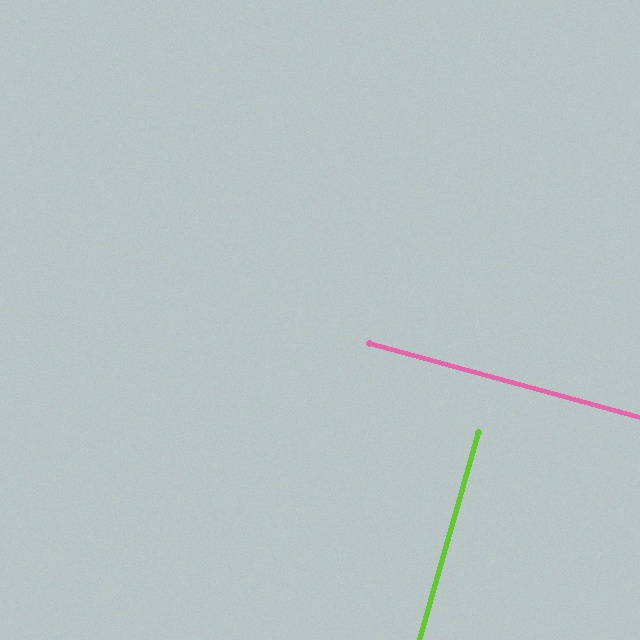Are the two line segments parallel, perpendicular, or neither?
Perpendicular — they meet at approximately 89°.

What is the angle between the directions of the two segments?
Approximately 89 degrees.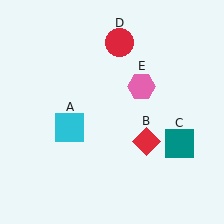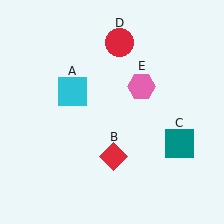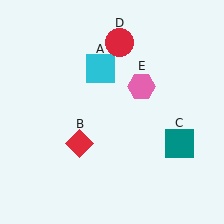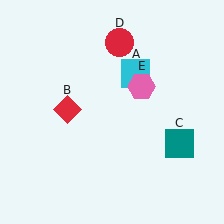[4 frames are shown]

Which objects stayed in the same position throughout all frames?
Teal square (object C) and red circle (object D) and pink hexagon (object E) remained stationary.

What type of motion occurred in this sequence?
The cyan square (object A), red diamond (object B) rotated clockwise around the center of the scene.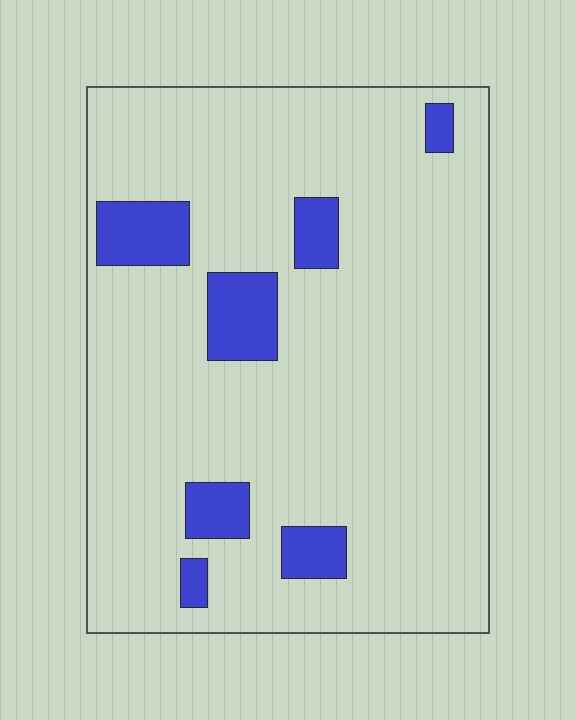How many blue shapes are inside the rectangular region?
7.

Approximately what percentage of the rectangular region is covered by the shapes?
Approximately 10%.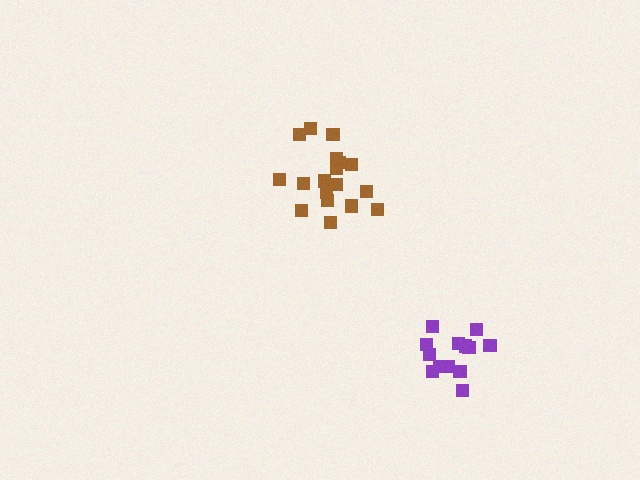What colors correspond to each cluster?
The clusters are colored: purple, brown.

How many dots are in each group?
Group 1: 13 dots, Group 2: 18 dots (31 total).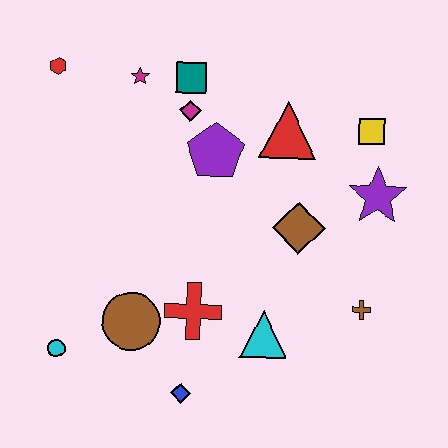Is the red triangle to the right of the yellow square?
No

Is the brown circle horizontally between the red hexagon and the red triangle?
Yes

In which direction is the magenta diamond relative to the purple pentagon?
The magenta diamond is above the purple pentagon.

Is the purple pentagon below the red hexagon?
Yes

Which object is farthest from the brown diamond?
The red hexagon is farthest from the brown diamond.